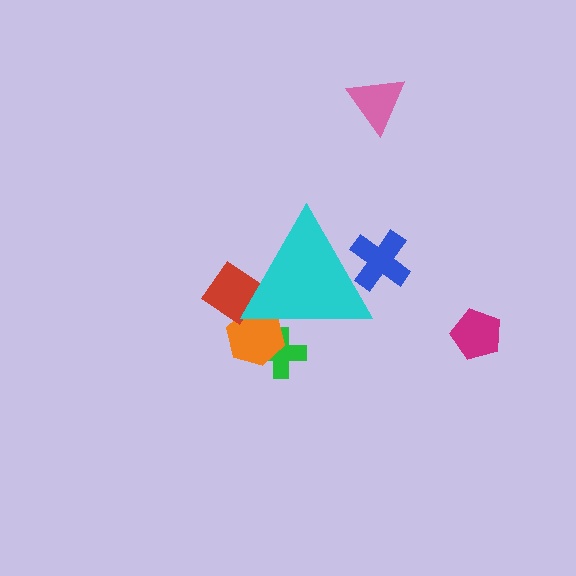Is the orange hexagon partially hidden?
Yes, the orange hexagon is partially hidden behind the cyan triangle.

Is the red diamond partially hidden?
Yes, the red diamond is partially hidden behind the cyan triangle.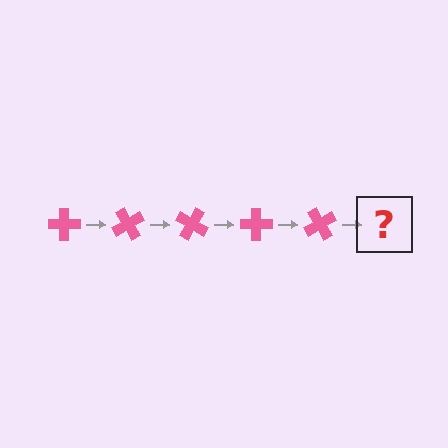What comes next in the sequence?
The next element should be a pink cross rotated 300 degrees.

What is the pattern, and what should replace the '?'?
The pattern is that the cross rotates 60 degrees each step. The '?' should be a pink cross rotated 300 degrees.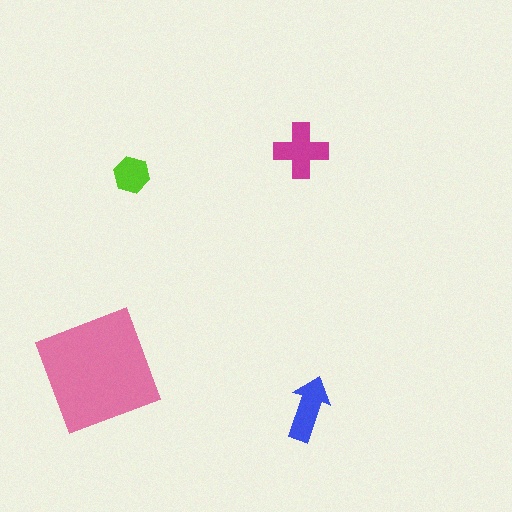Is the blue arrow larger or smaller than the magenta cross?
Smaller.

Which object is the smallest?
The lime hexagon.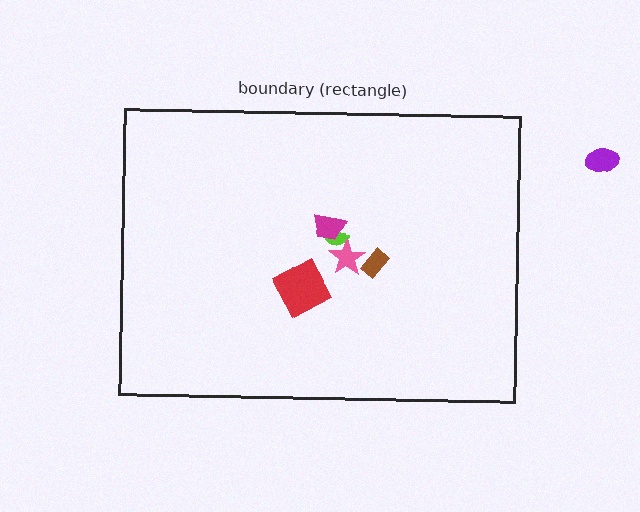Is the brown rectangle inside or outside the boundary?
Inside.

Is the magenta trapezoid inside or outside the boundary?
Inside.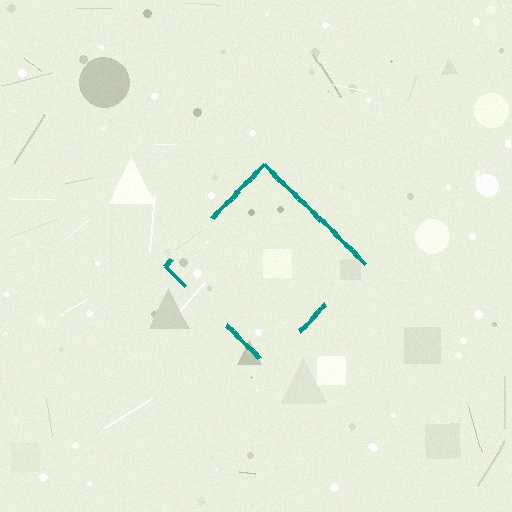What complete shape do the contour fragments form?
The contour fragments form a diamond.